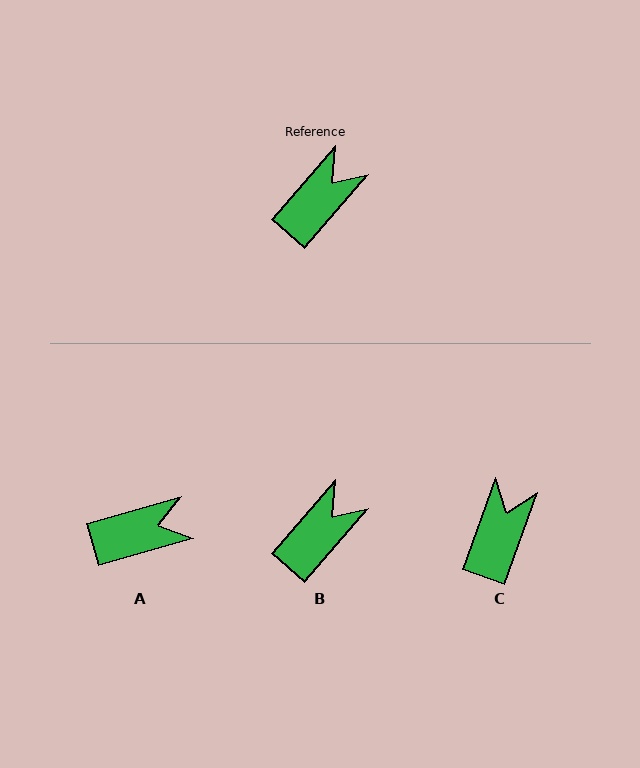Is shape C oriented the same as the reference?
No, it is off by about 21 degrees.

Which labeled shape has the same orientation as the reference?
B.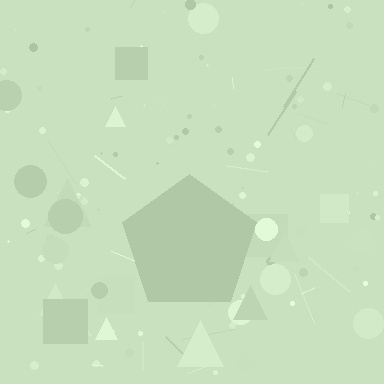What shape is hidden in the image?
A pentagon is hidden in the image.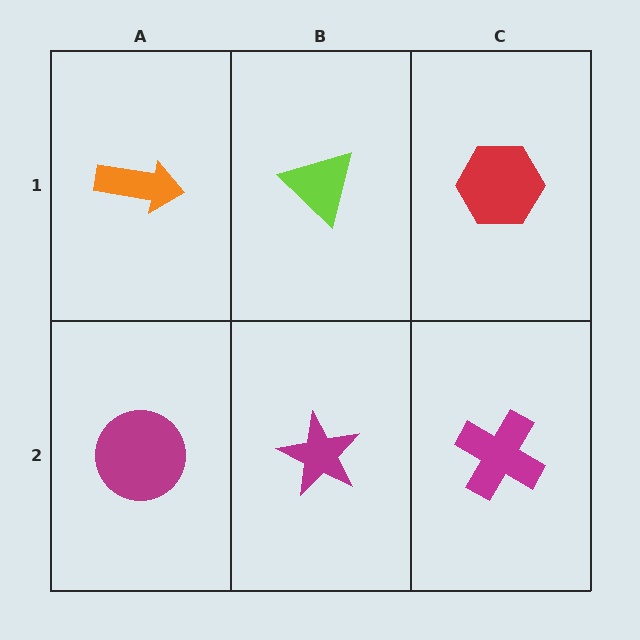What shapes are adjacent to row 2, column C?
A red hexagon (row 1, column C), a magenta star (row 2, column B).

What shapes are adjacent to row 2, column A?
An orange arrow (row 1, column A), a magenta star (row 2, column B).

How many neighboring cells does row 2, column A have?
2.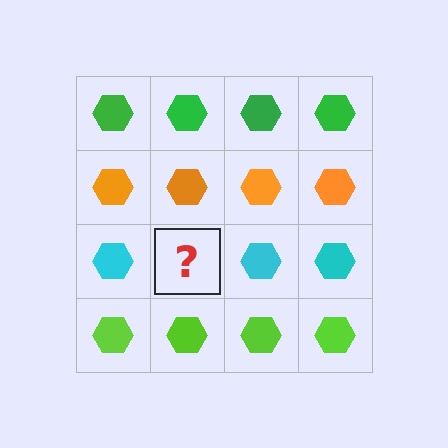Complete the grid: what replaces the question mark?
The question mark should be replaced with a cyan hexagon.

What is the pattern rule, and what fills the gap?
The rule is that each row has a consistent color. The gap should be filled with a cyan hexagon.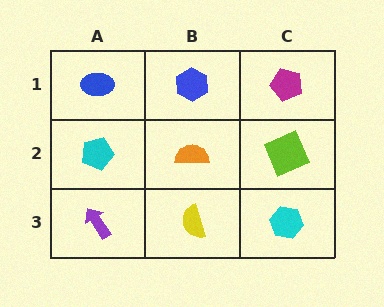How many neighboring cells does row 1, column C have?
2.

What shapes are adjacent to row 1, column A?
A cyan pentagon (row 2, column A), a blue hexagon (row 1, column B).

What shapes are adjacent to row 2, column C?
A magenta pentagon (row 1, column C), a cyan hexagon (row 3, column C), an orange semicircle (row 2, column B).